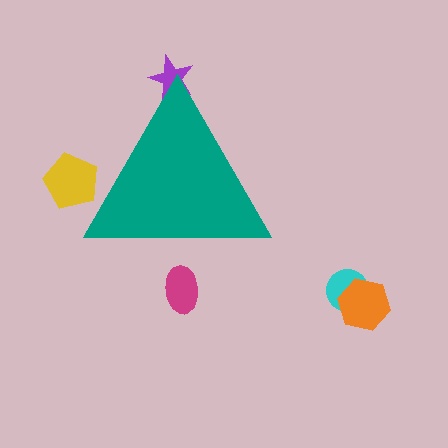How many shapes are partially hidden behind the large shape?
3 shapes are partially hidden.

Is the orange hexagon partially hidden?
No, the orange hexagon is fully visible.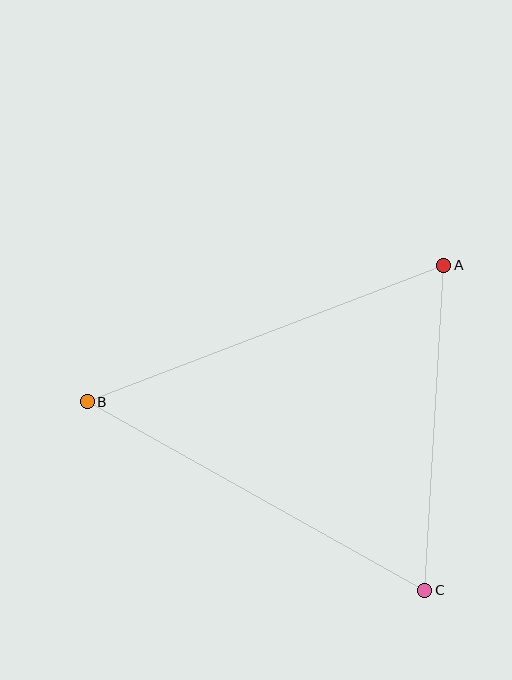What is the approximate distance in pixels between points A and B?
The distance between A and B is approximately 381 pixels.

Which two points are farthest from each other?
Points B and C are farthest from each other.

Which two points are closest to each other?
Points A and C are closest to each other.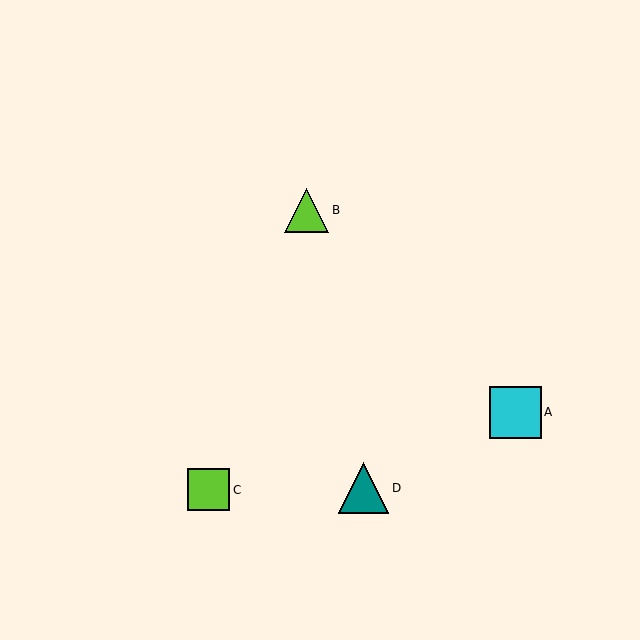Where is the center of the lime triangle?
The center of the lime triangle is at (307, 210).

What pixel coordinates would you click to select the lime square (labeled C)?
Click at (209, 490) to select the lime square C.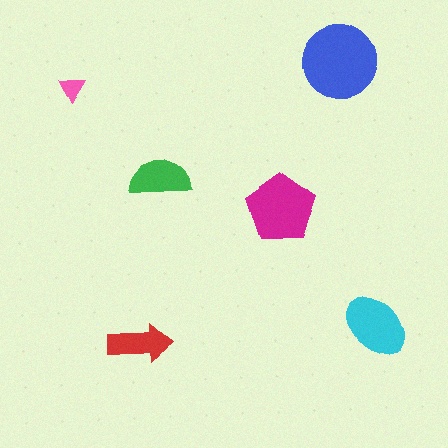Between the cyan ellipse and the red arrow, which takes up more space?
The cyan ellipse.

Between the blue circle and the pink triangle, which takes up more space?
The blue circle.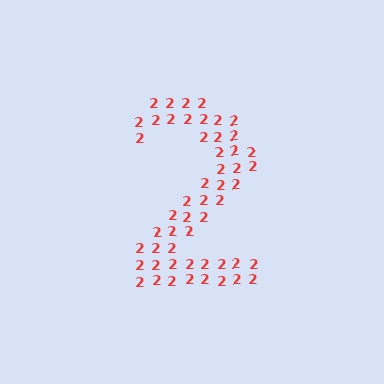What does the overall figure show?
The overall figure shows the digit 2.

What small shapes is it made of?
It is made of small digit 2's.